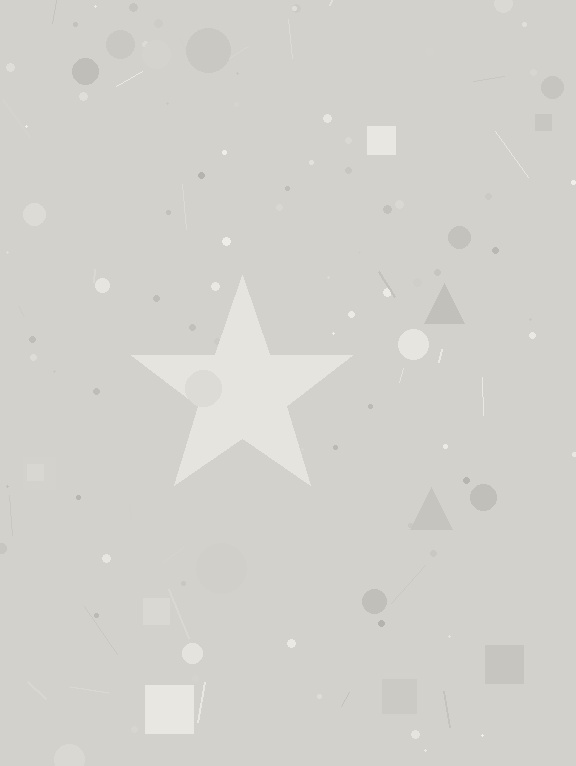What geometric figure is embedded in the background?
A star is embedded in the background.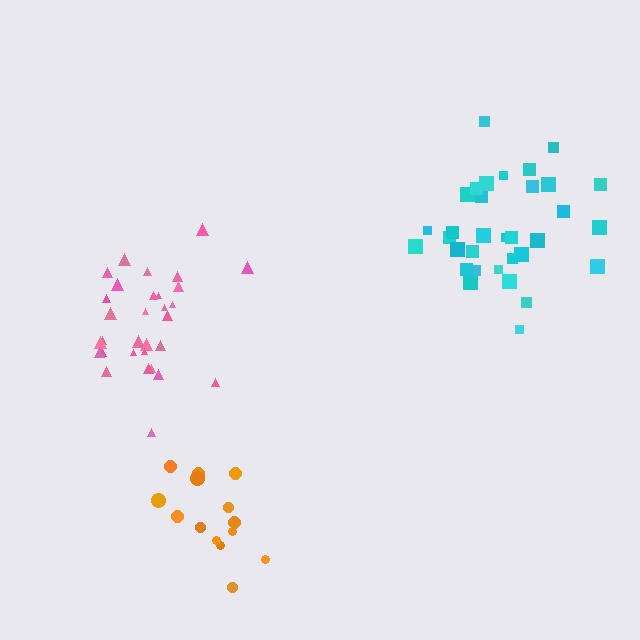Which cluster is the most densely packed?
Cyan.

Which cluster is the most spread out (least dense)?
Orange.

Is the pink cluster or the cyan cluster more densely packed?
Cyan.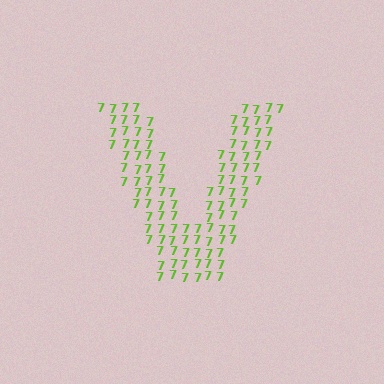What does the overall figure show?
The overall figure shows the letter V.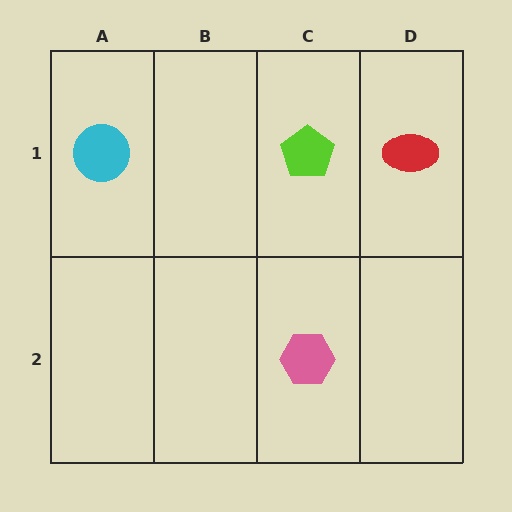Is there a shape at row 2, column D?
No, that cell is empty.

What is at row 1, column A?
A cyan circle.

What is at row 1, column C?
A lime pentagon.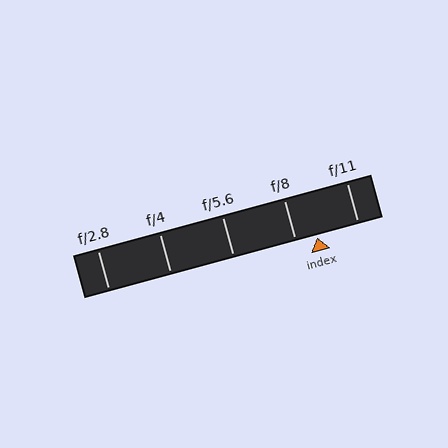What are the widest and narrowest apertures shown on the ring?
The widest aperture shown is f/2.8 and the narrowest is f/11.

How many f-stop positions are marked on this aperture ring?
There are 5 f-stop positions marked.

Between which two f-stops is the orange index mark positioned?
The index mark is between f/8 and f/11.